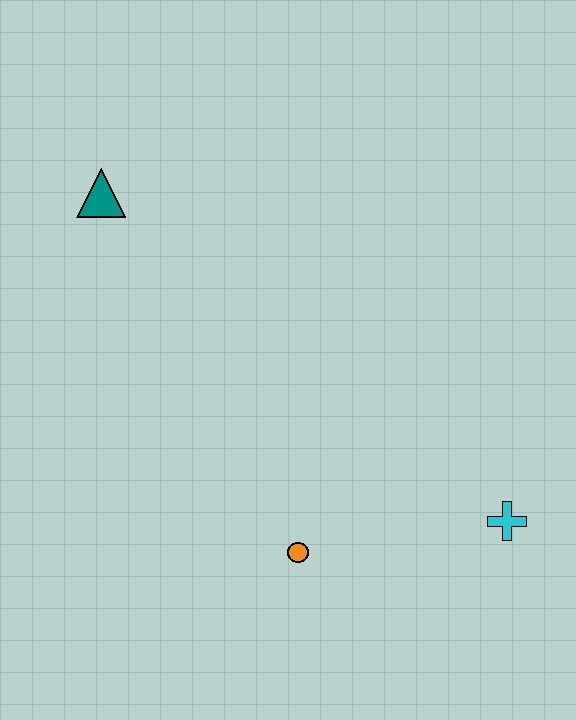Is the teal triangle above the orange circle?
Yes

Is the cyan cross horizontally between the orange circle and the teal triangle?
No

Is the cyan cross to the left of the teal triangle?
No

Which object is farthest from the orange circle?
The teal triangle is farthest from the orange circle.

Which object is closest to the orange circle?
The cyan cross is closest to the orange circle.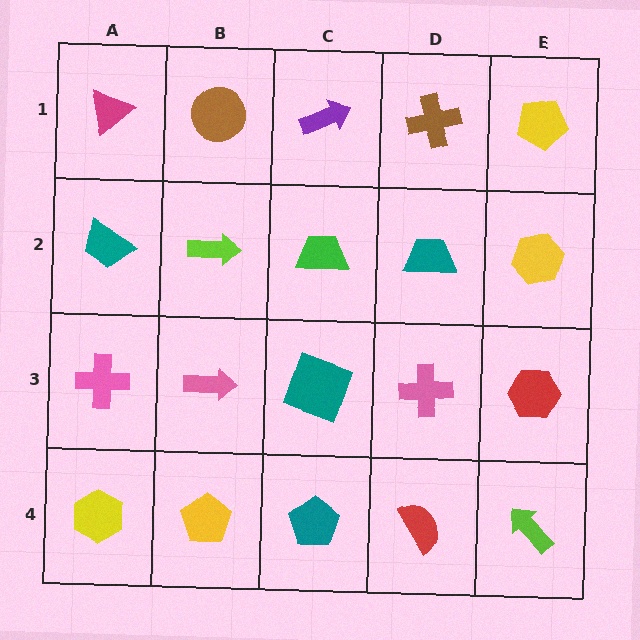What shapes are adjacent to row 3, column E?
A yellow hexagon (row 2, column E), a lime arrow (row 4, column E), a pink cross (row 3, column D).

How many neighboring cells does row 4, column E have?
2.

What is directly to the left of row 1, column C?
A brown circle.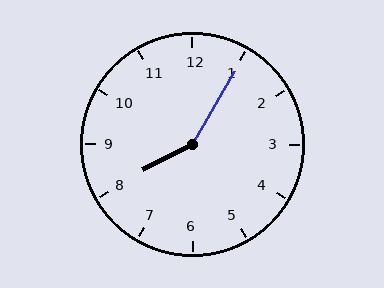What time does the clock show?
8:05.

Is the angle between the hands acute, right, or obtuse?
It is obtuse.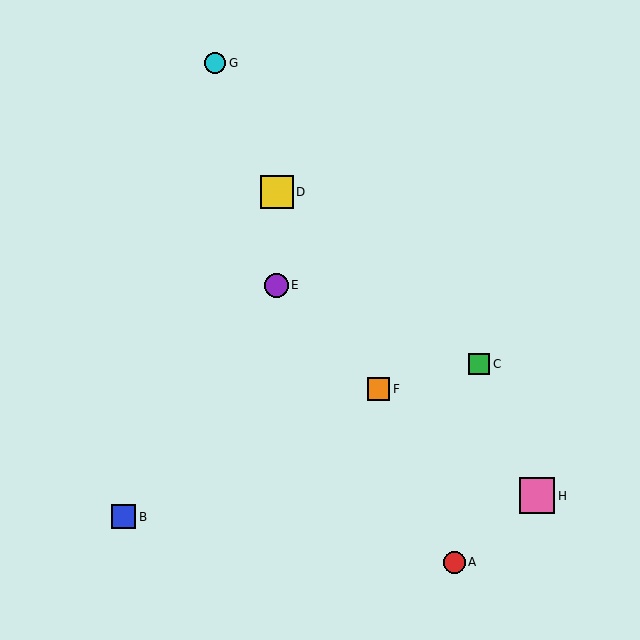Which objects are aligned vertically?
Objects D, E are aligned vertically.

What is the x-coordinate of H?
Object H is at x≈537.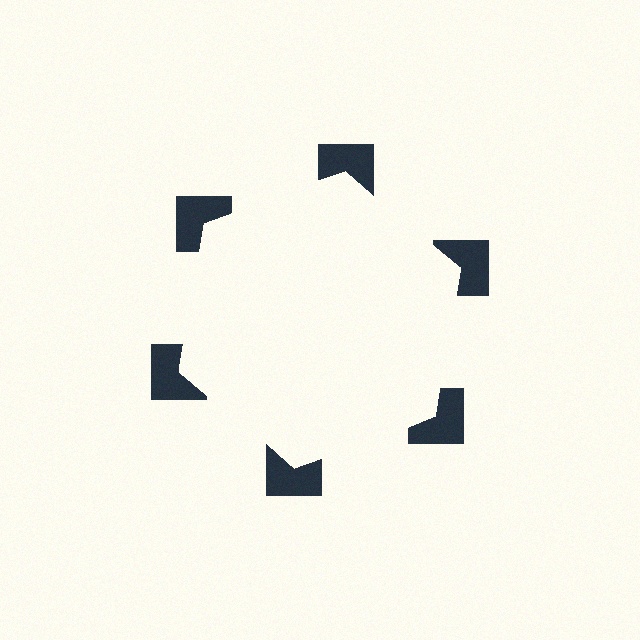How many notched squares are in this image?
There are 6 — one at each vertex of the illusory hexagon.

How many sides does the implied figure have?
6 sides.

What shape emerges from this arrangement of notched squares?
An illusory hexagon — its edges are inferred from the aligned wedge cuts in the notched squares, not physically drawn.